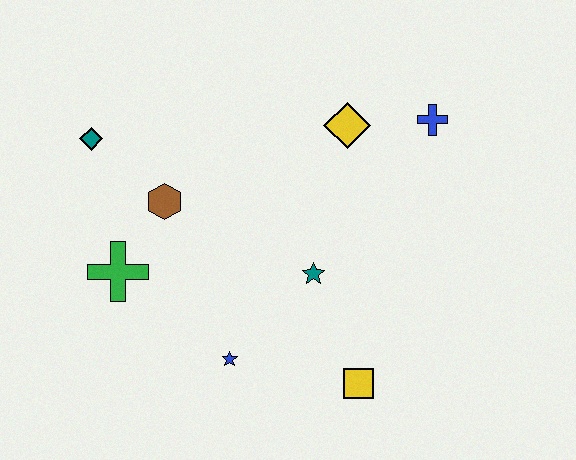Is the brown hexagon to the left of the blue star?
Yes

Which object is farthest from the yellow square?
The teal diamond is farthest from the yellow square.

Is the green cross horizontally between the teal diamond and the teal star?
Yes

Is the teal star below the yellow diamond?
Yes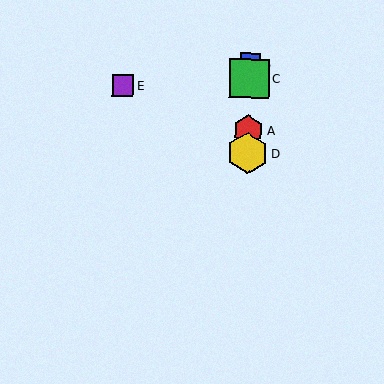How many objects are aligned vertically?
4 objects (A, B, C, D) are aligned vertically.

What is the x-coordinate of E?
Object E is at x≈123.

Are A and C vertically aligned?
Yes, both are at x≈248.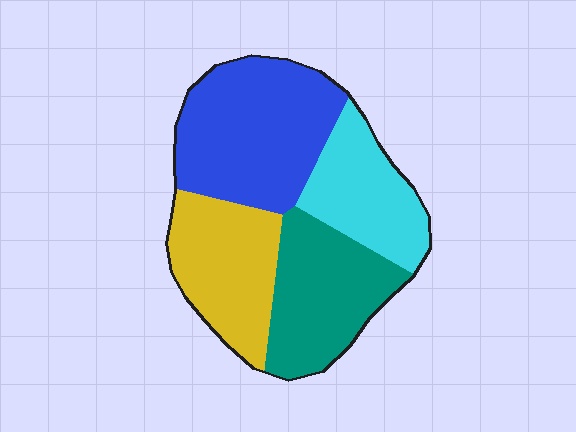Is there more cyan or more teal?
Teal.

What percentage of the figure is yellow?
Yellow covers roughly 25% of the figure.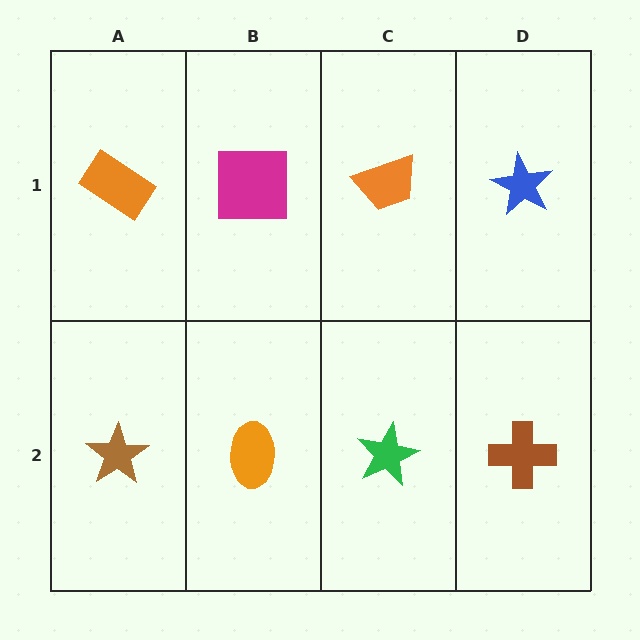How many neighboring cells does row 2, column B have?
3.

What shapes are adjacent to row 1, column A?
A brown star (row 2, column A), a magenta square (row 1, column B).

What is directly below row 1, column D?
A brown cross.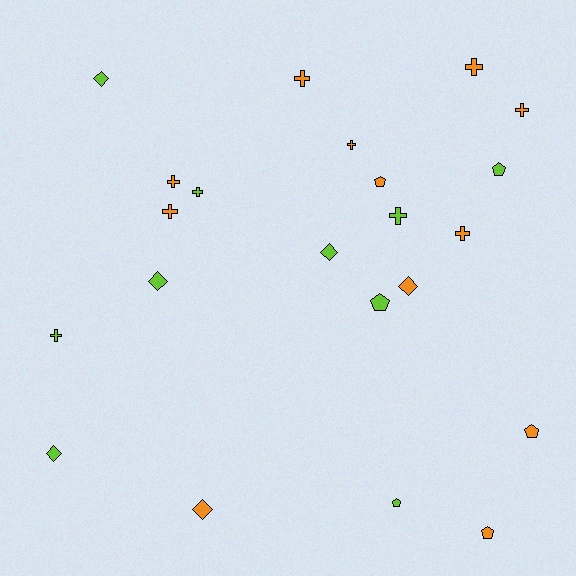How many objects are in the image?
There are 22 objects.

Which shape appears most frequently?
Cross, with 10 objects.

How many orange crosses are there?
There are 7 orange crosses.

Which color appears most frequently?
Orange, with 12 objects.